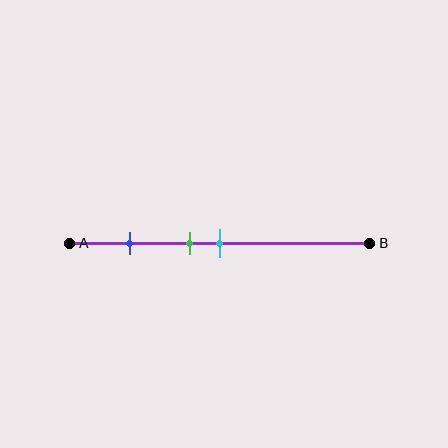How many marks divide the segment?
There are 3 marks dividing the segment.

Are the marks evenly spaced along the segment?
No, the marks are not evenly spaced.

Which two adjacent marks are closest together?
The green and cyan marks are the closest adjacent pair.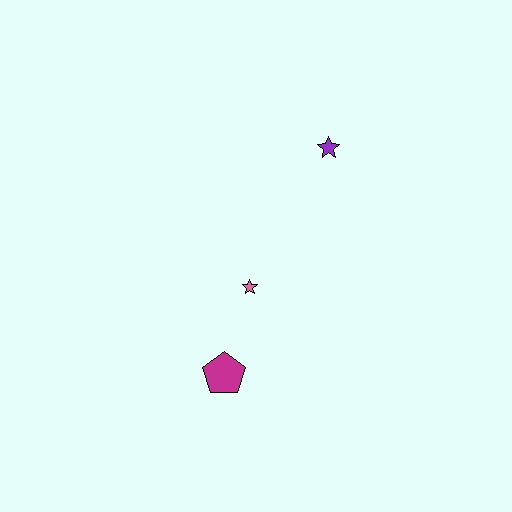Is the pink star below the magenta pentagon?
No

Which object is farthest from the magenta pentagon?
The purple star is farthest from the magenta pentagon.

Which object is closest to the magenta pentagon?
The pink star is closest to the magenta pentagon.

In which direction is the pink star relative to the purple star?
The pink star is below the purple star.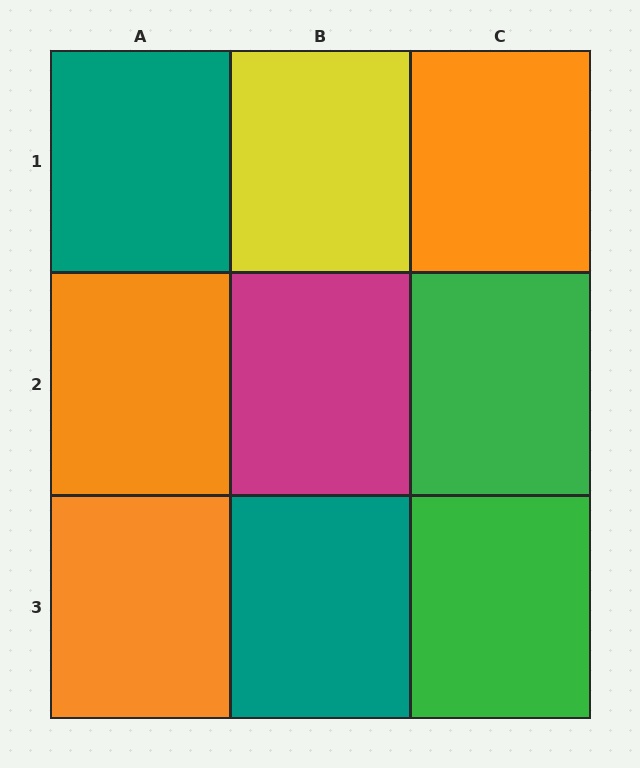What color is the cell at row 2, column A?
Orange.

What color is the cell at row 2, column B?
Magenta.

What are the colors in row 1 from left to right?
Teal, yellow, orange.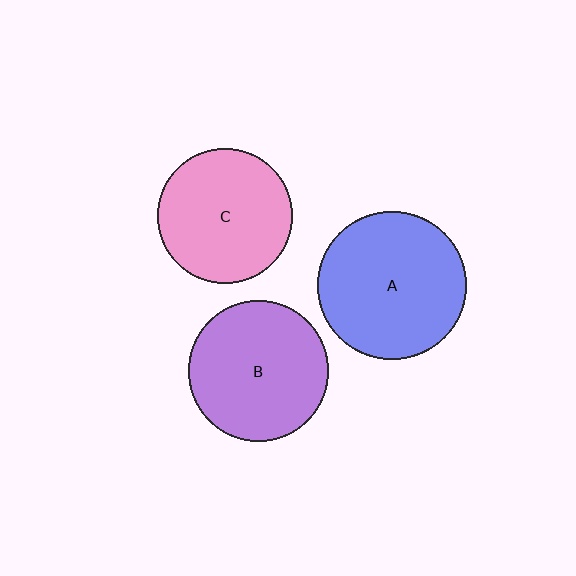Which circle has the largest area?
Circle A (blue).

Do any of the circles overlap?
No, none of the circles overlap.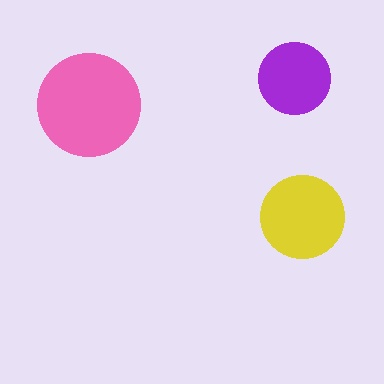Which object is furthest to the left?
The pink circle is leftmost.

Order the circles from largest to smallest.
the pink one, the yellow one, the purple one.